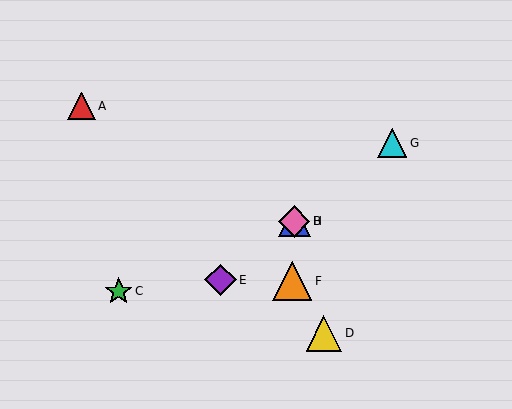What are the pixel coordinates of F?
Object F is at (292, 281).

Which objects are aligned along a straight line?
Objects B, E, G, H are aligned along a straight line.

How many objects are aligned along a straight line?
4 objects (B, E, G, H) are aligned along a straight line.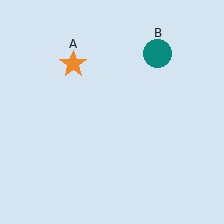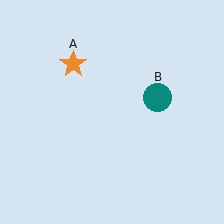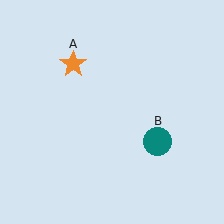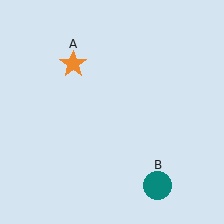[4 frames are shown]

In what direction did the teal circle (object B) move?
The teal circle (object B) moved down.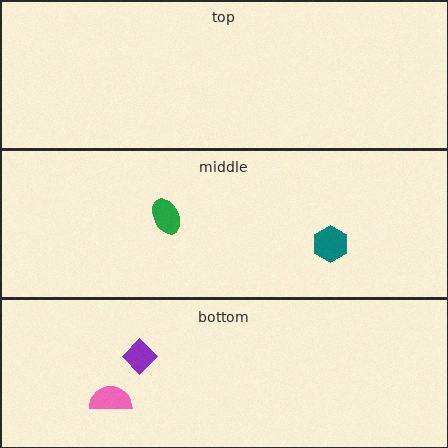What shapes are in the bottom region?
The purple diamond, the pink semicircle.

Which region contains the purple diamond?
The bottom region.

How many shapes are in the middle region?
2.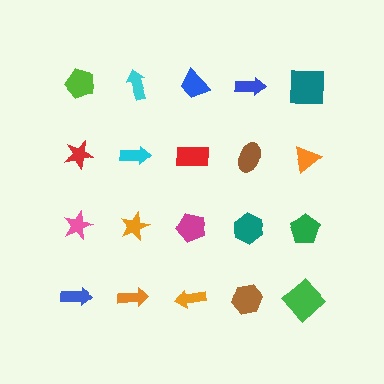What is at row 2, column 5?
An orange triangle.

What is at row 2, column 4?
A brown ellipse.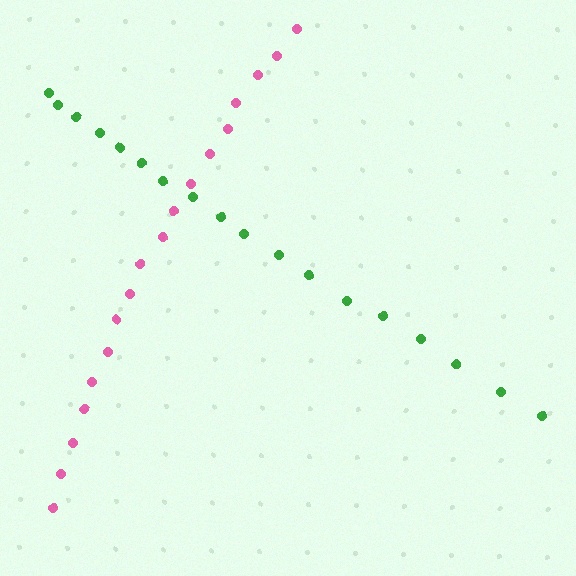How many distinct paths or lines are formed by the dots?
There are 2 distinct paths.